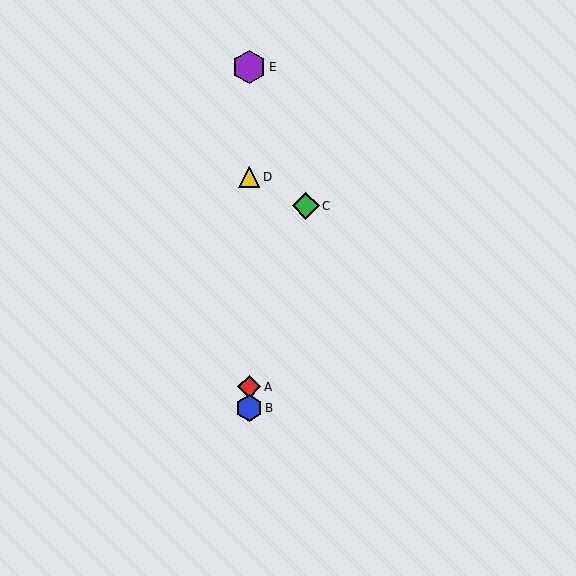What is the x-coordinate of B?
Object B is at x≈249.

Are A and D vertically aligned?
Yes, both are at x≈249.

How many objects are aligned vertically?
4 objects (A, B, D, E) are aligned vertically.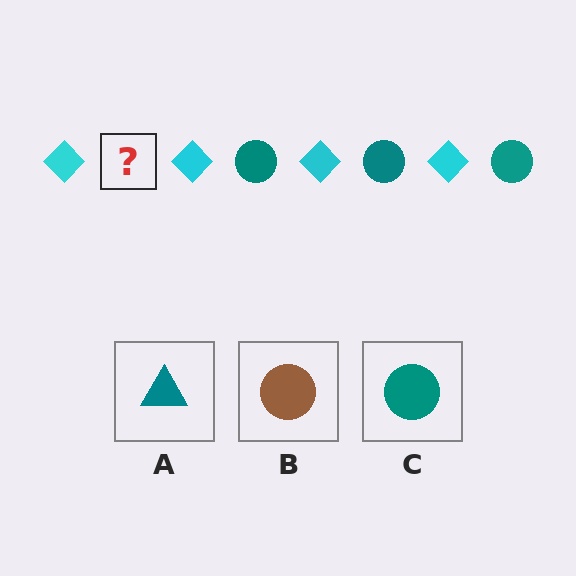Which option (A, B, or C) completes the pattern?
C.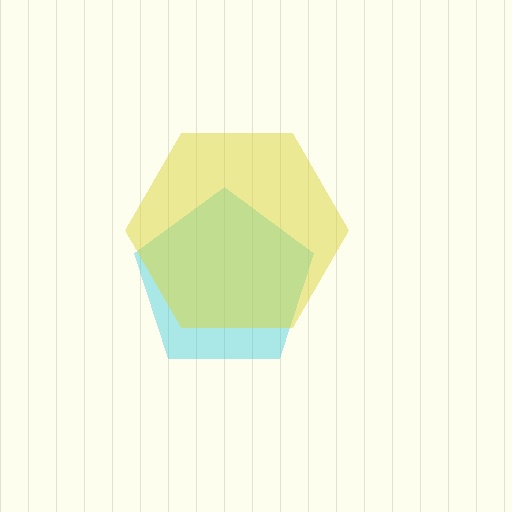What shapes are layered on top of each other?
The layered shapes are: a cyan pentagon, a yellow hexagon.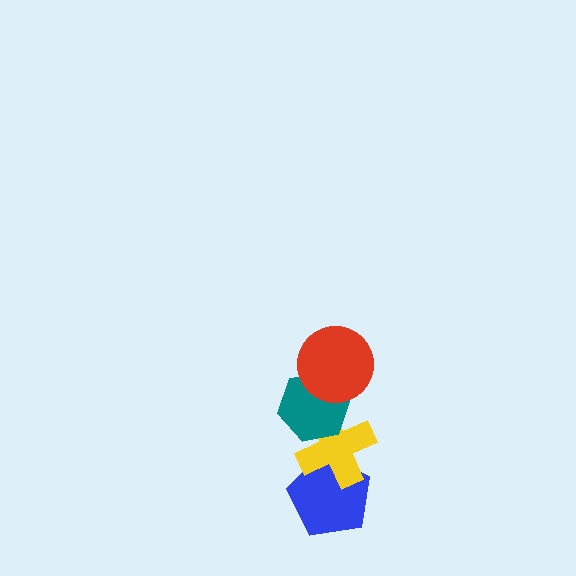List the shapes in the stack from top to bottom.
From top to bottom: the red circle, the teal hexagon, the yellow cross, the blue pentagon.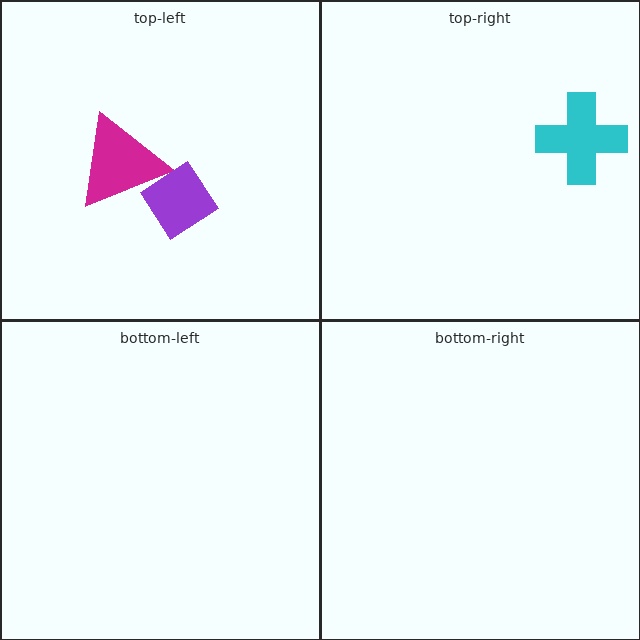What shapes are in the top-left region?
The magenta triangle, the purple diamond.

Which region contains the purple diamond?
The top-left region.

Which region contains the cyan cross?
The top-right region.